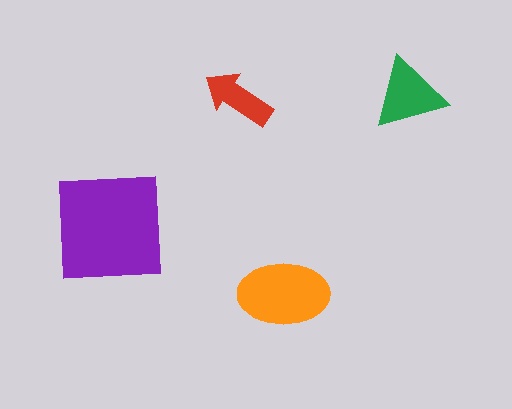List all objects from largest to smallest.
The purple square, the orange ellipse, the green triangle, the red arrow.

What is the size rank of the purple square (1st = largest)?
1st.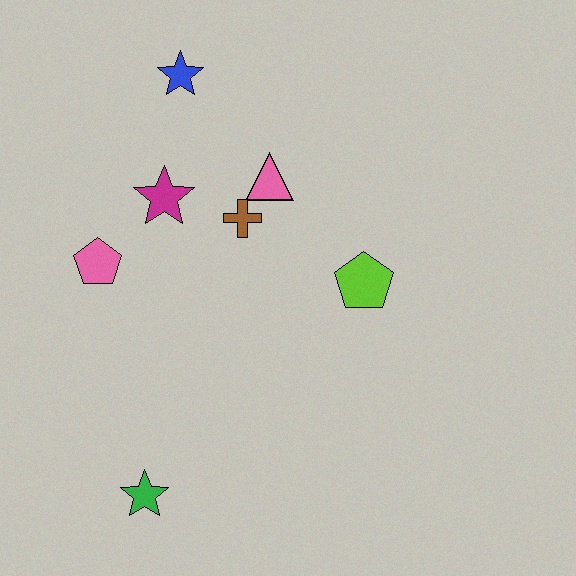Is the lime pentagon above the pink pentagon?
No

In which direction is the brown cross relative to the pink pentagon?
The brown cross is to the right of the pink pentagon.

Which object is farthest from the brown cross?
The green star is farthest from the brown cross.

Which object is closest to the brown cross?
The pink triangle is closest to the brown cross.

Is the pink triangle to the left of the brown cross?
No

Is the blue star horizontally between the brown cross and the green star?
Yes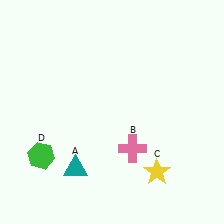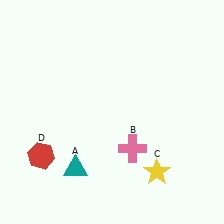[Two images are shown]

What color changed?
The hexagon (D) changed from green in Image 1 to red in Image 2.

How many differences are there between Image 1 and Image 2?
There is 1 difference between the two images.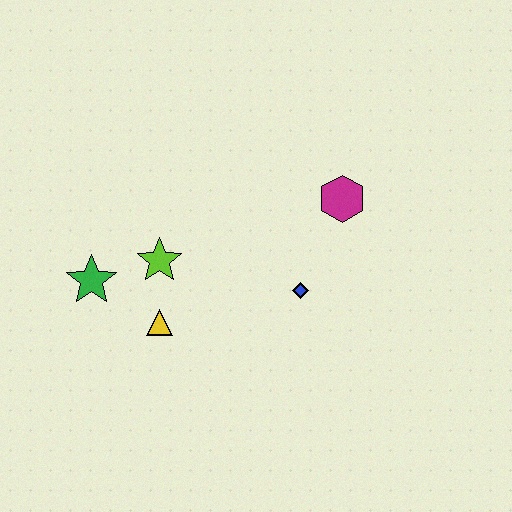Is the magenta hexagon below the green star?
No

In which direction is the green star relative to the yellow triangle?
The green star is to the left of the yellow triangle.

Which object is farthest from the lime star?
The magenta hexagon is farthest from the lime star.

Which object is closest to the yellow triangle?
The lime star is closest to the yellow triangle.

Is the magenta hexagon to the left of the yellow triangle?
No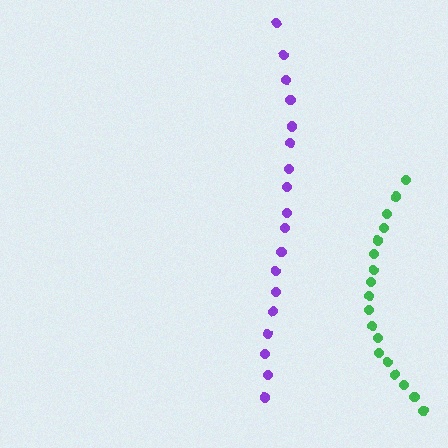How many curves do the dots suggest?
There are 2 distinct paths.